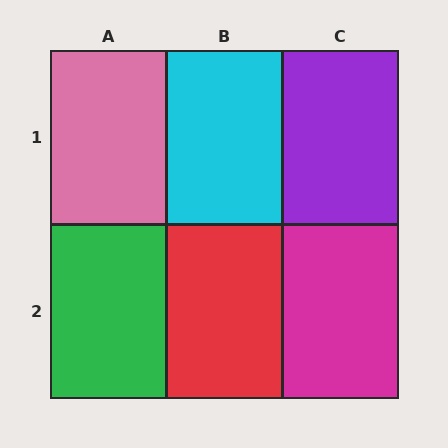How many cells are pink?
1 cell is pink.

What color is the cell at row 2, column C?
Magenta.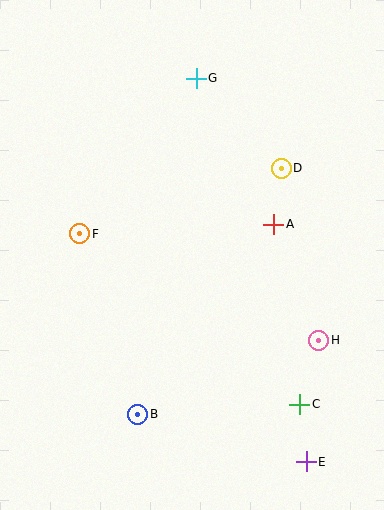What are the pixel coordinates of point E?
Point E is at (306, 462).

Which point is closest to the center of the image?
Point A at (274, 224) is closest to the center.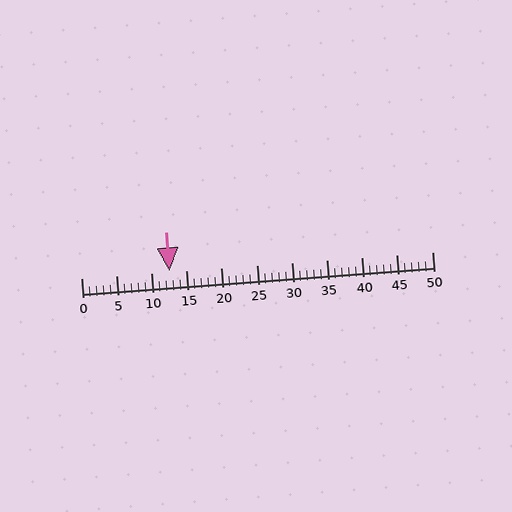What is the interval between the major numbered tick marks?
The major tick marks are spaced 5 units apart.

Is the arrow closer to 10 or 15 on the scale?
The arrow is closer to 15.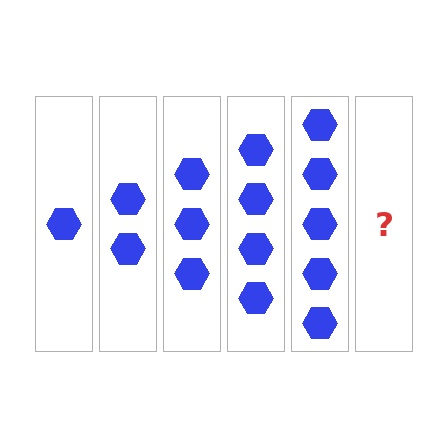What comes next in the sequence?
The next element should be 6 hexagons.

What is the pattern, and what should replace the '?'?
The pattern is that each step adds one more hexagon. The '?' should be 6 hexagons.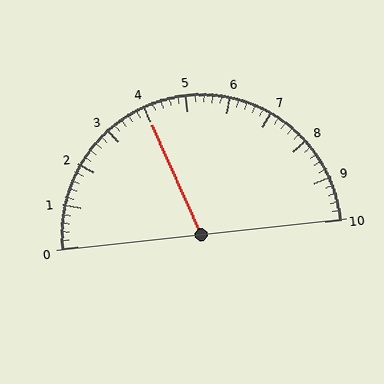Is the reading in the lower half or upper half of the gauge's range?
The reading is in the lower half of the range (0 to 10).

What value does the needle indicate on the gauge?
The needle indicates approximately 4.0.